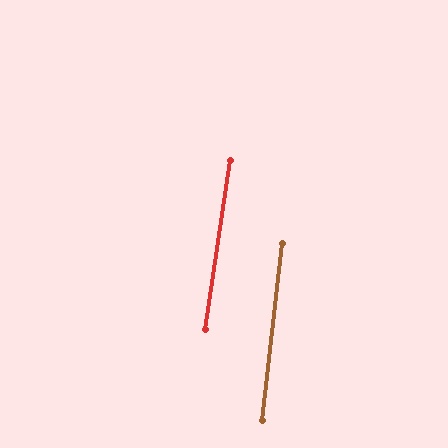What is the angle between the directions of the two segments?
Approximately 2 degrees.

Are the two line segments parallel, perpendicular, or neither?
Parallel — their directions differ by only 1.9°.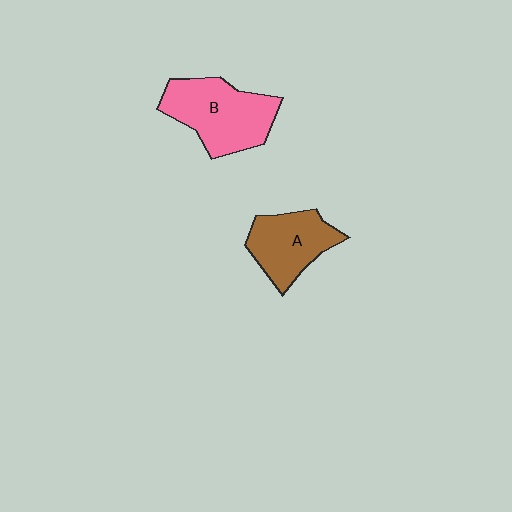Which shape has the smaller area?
Shape A (brown).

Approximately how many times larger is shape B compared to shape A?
Approximately 1.3 times.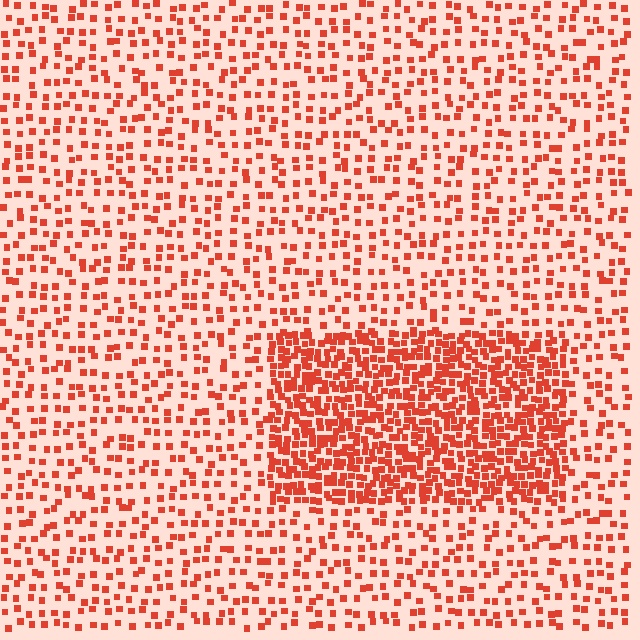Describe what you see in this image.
The image contains small red elements arranged at two different densities. A rectangle-shaped region is visible where the elements are more densely packed than the surrounding area.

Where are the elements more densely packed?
The elements are more densely packed inside the rectangle boundary.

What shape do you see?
I see a rectangle.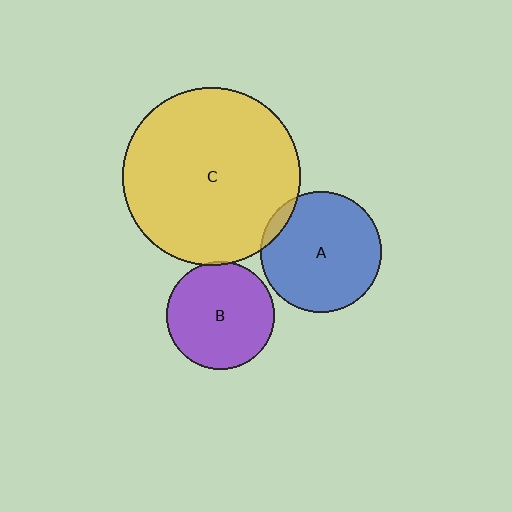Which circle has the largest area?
Circle C (yellow).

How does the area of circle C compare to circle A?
Approximately 2.2 times.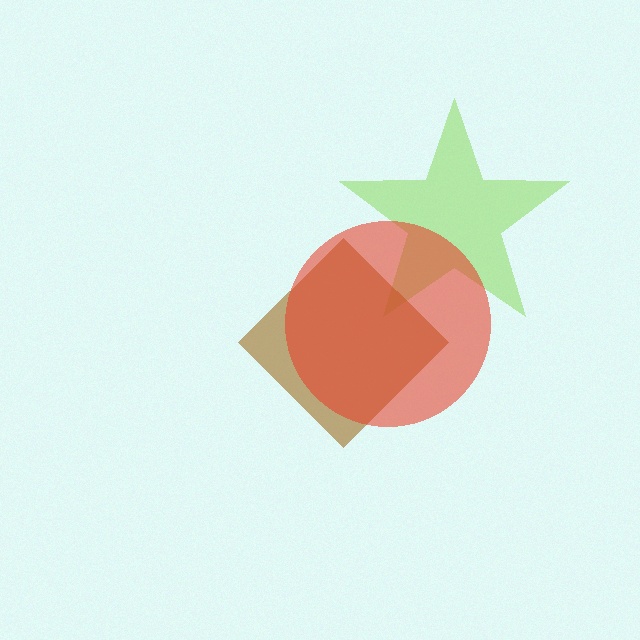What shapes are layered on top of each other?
The layered shapes are: a lime star, a brown diamond, a red circle.